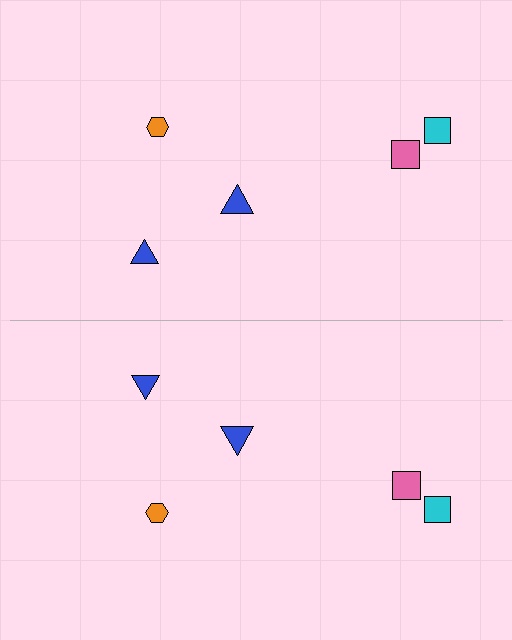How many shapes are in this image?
There are 10 shapes in this image.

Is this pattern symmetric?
Yes, this pattern has bilateral (reflection) symmetry.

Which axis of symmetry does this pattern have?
The pattern has a horizontal axis of symmetry running through the center of the image.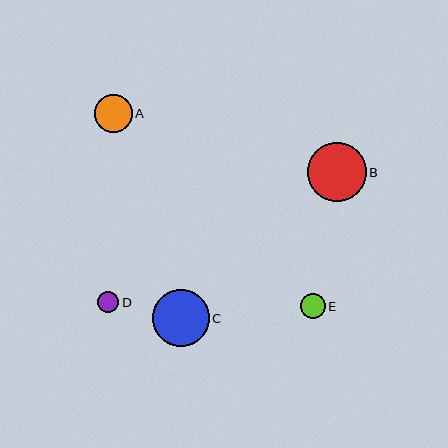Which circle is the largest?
Circle B is the largest with a size of approximately 59 pixels.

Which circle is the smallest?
Circle D is the smallest with a size of approximately 21 pixels.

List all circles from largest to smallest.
From largest to smallest: B, C, A, E, D.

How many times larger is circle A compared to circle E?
Circle A is approximately 1.5 times the size of circle E.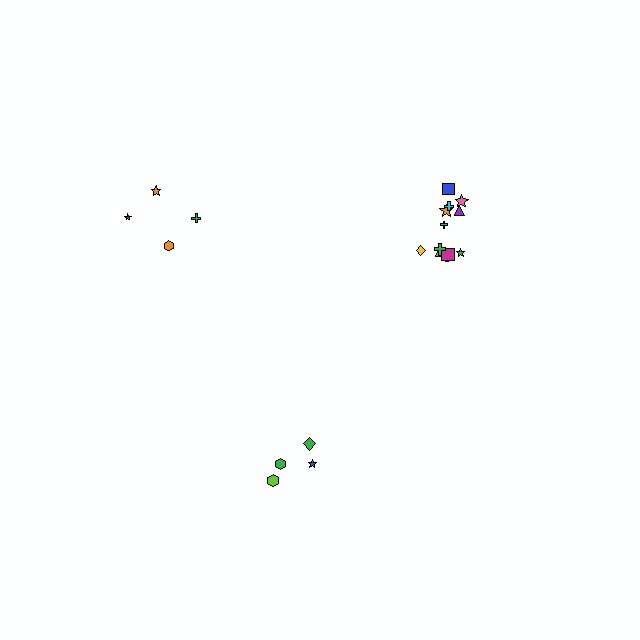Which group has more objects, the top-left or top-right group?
The top-right group.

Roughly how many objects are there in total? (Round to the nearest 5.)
Roughly 20 objects in total.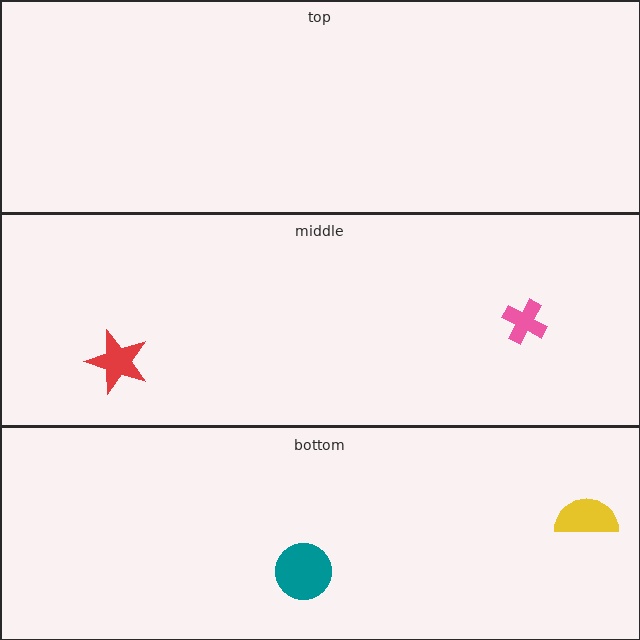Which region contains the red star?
The middle region.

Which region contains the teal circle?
The bottom region.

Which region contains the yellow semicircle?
The bottom region.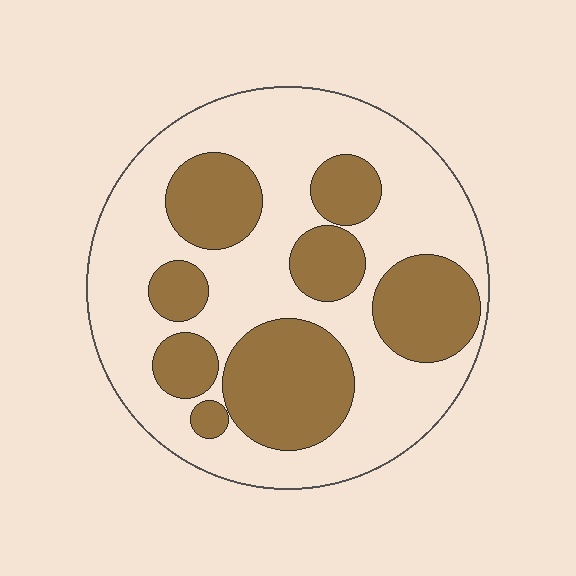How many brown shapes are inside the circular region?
8.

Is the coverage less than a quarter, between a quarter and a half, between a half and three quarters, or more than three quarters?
Between a quarter and a half.